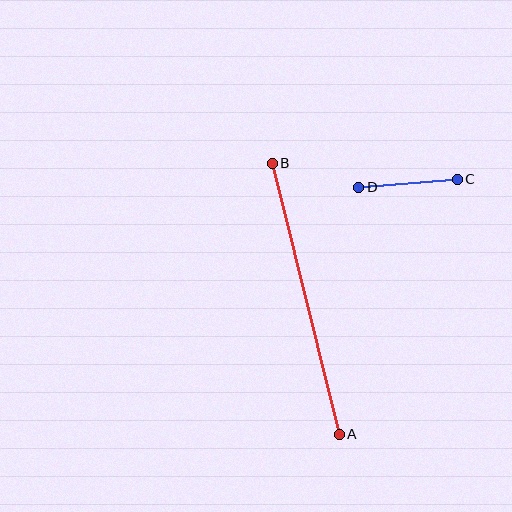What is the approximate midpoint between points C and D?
The midpoint is at approximately (408, 183) pixels.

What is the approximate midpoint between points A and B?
The midpoint is at approximately (306, 299) pixels.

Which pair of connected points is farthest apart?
Points A and B are farthest apart.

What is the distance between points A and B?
The distance is approximately 279 pixels.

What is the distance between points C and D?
The distance is approximately 99 pixels.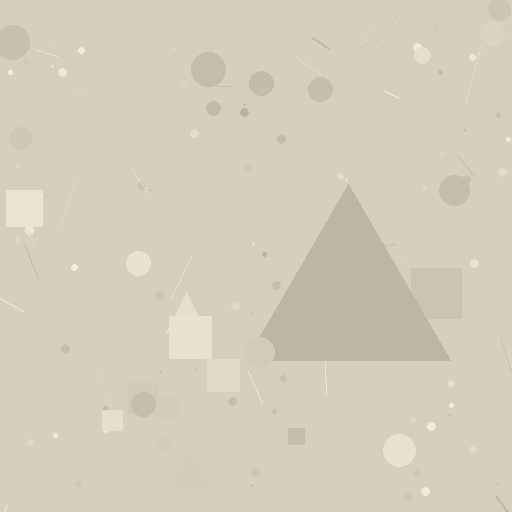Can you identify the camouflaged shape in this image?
The camouflaged shape is a triangle.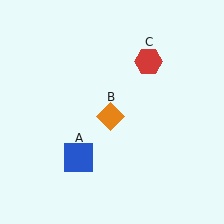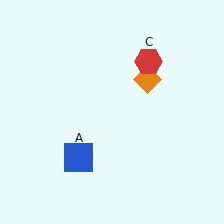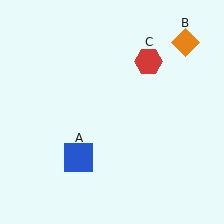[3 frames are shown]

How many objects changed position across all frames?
1 object changed position: orange diamond (object B).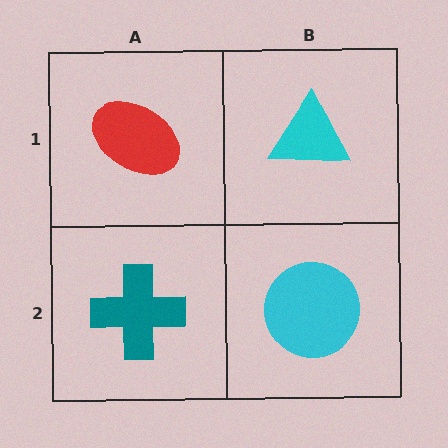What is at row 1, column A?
A red ellipse.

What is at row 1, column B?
A cyan triangle.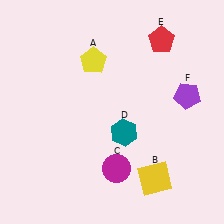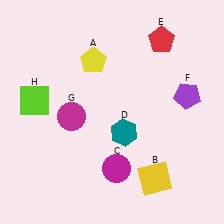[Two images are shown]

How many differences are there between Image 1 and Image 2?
There are 2 differences between the two images.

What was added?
A magenta circle (G), a lime square (H) were added in Image 2.